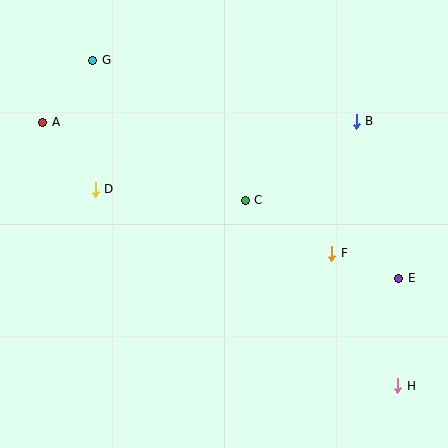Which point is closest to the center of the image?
Point C at (245, 200) is closest to the center.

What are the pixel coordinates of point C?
Point C is at (245, 200).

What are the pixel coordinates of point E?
Point E is at (399, 278).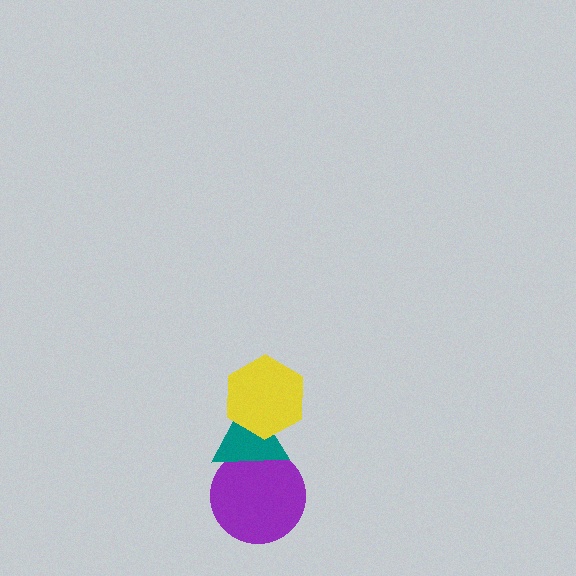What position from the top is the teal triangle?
The teal triangle is 2nd from the top.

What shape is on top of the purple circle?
The teal triangle is on top of the purple circle.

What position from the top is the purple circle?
The purple circle is 3rd from the top.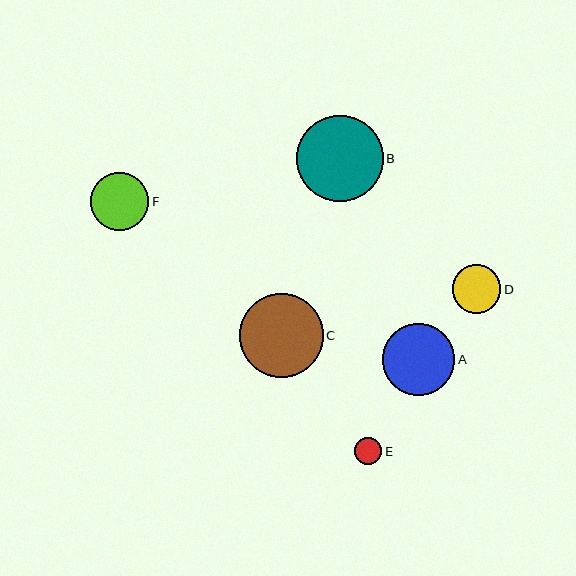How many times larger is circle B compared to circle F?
Circle B is approximately 1.5 times the size of circle F.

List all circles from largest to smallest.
From largest to smallest: B, C, A, F, D, E.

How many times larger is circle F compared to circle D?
Circle F is approximately 1.2 times the size of circle D.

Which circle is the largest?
Circle B is the largest with a size of approximately 86 pixels.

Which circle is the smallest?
Circle E is the smallest with a size of approximately 28 pixels.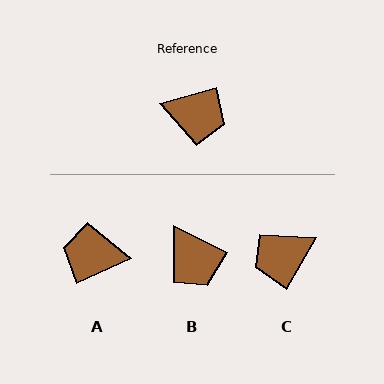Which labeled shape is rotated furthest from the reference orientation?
A, about 171 degrees away.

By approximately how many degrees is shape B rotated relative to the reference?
Approximately 42 degrees clockwise.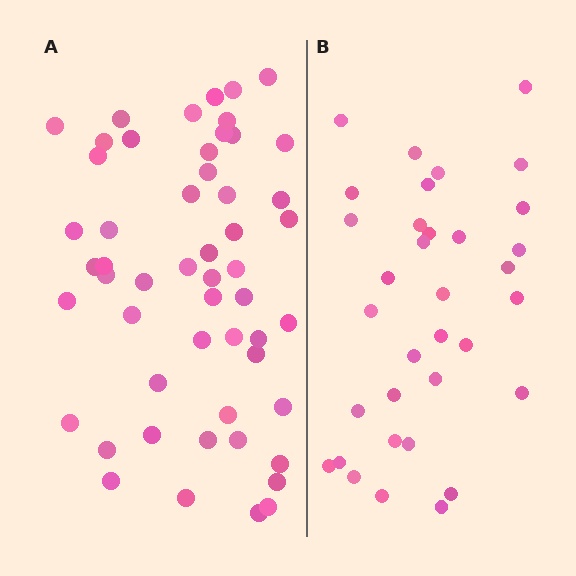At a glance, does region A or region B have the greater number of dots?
Region A (the left region) has more dots.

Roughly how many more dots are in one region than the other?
Region A has approximately 20 more dots than region B.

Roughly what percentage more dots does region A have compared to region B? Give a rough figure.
About 55% more.